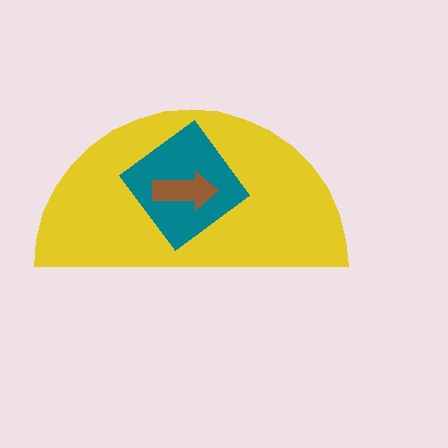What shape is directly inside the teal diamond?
The brown arrow.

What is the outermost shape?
The yellow semicircle.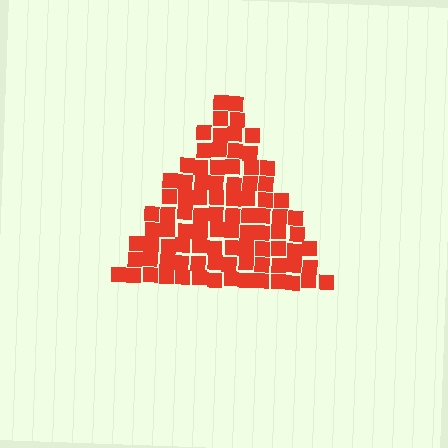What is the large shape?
The large shape is a triangle.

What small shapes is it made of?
It is made of small squares.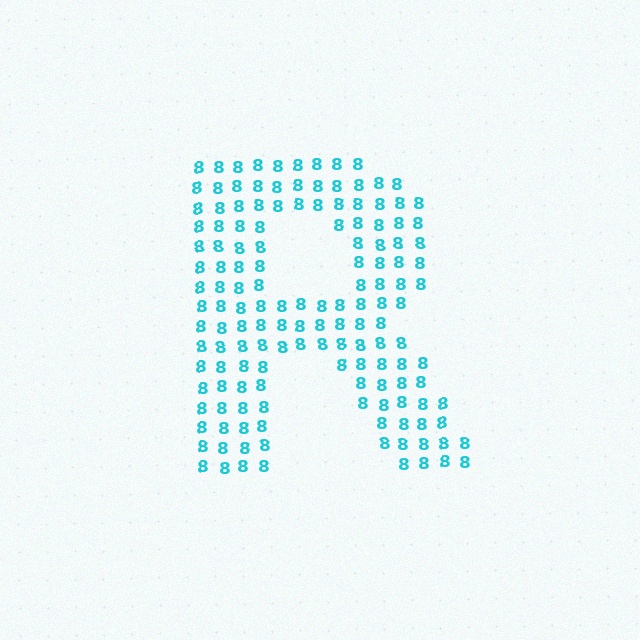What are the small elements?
The small elements are digit 8's.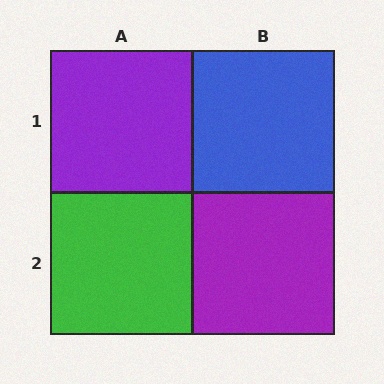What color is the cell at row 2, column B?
Purple.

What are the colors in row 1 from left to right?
Purple, blue.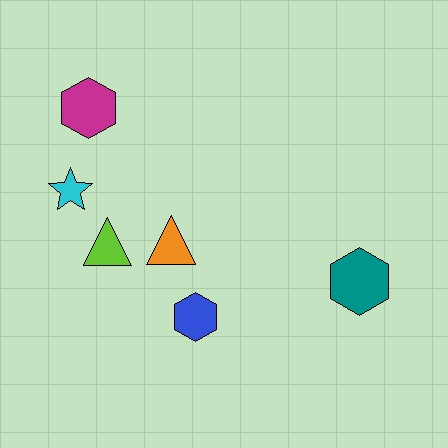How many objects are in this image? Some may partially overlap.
There are 6 objects.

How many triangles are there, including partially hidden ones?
There are 2 triangles.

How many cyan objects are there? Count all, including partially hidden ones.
There is 1 cyan object.